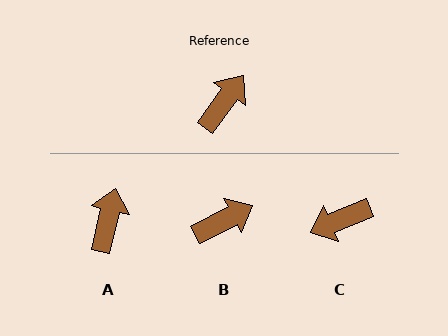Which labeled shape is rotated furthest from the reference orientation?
C, about 149 degrees away.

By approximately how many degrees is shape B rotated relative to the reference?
Approximately 27 degrees clockwise.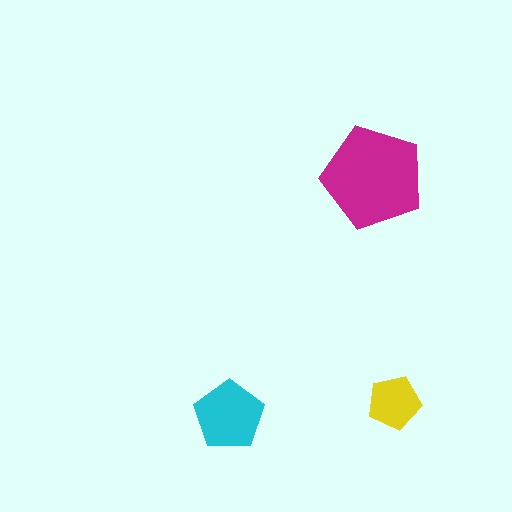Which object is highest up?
The magenta pentagon is topmost.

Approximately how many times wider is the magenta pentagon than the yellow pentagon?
About 2 times wider.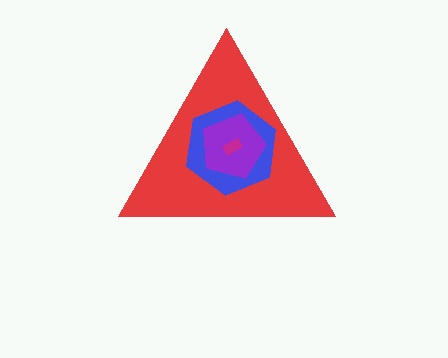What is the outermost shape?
The red triangle.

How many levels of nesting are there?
4.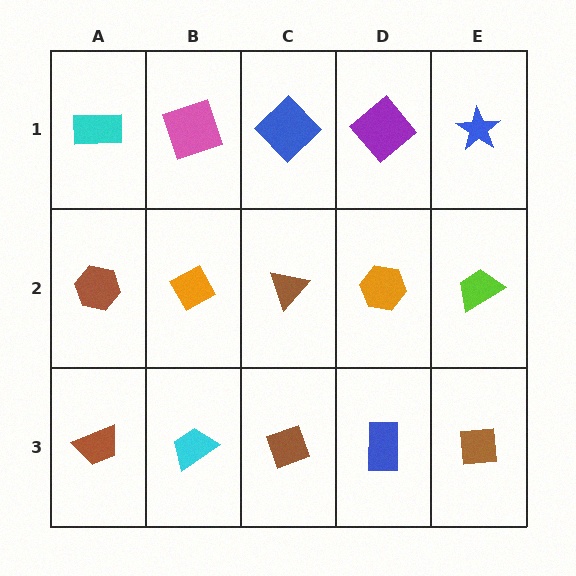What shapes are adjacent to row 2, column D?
A purple diamond (row 1, column D), a blue rectangle (row 3, column D), a brown triangle (row 2, column C), a lime trapezoid (row 2, column E).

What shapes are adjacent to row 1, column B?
An orange diamond (row 2, column B), a cyan rectangle (row 1, column A), a blue diamond (row 1, column C).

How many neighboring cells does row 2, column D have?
4.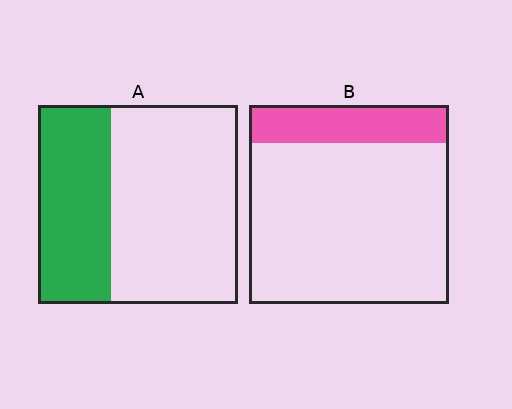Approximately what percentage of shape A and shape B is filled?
A is approximately 35% and B is approximately 20%.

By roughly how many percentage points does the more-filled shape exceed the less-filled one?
By roughly 15 percentage points (A over B).